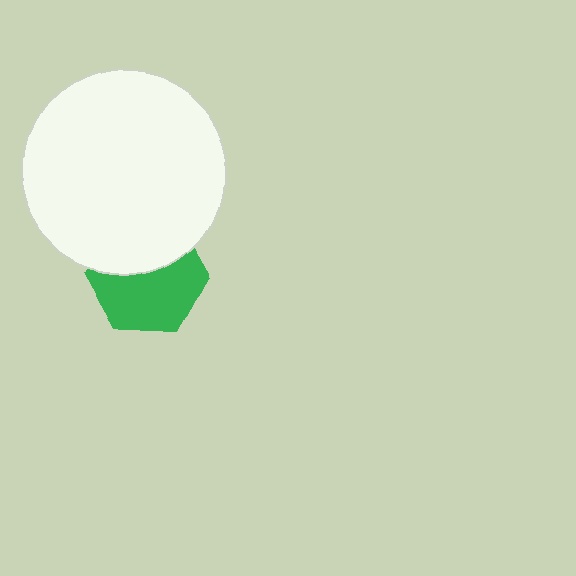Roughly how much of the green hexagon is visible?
About half of it is visible (roughly 59%).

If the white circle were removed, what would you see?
You would see the complete green hexagon.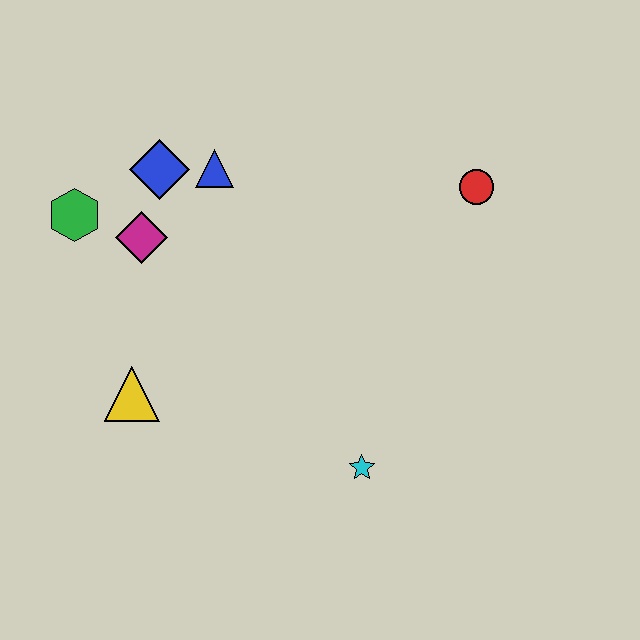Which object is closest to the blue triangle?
The blue diamond is closest to the blue triangle.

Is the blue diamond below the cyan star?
No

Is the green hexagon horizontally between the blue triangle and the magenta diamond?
No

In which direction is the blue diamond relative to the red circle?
The blue diamond is to the left of the red circle.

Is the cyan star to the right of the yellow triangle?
Yes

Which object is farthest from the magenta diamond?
The red circle is farthest from the magenta diamond.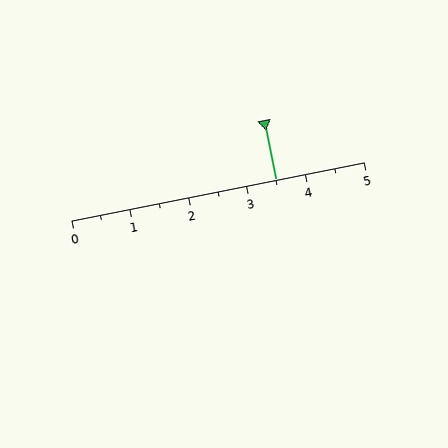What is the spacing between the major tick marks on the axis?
The major ticks are spaced 1 apart.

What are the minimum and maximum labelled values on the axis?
The axis runs from 0 to 5.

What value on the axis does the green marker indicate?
The marker indicates approximately 3.5.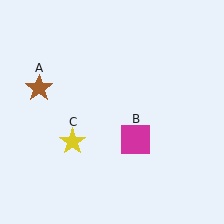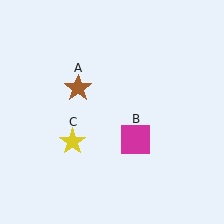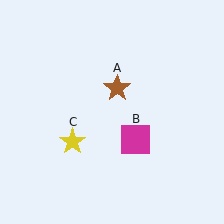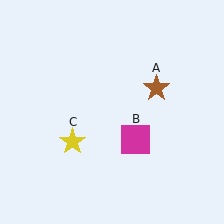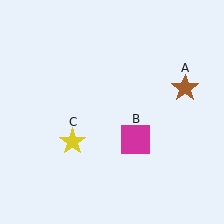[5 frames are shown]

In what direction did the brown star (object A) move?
The brown star (object A) moved right.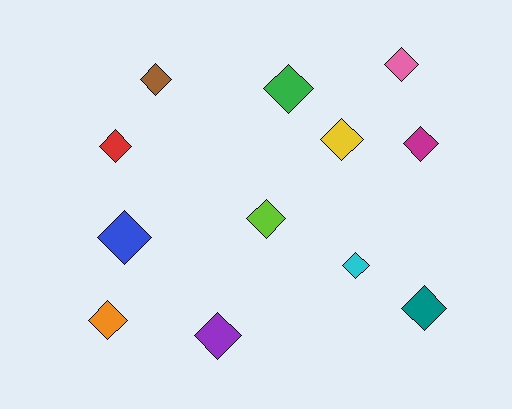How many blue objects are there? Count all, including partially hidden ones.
There is 1 blue object.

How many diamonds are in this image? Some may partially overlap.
There are 12 diamonds.